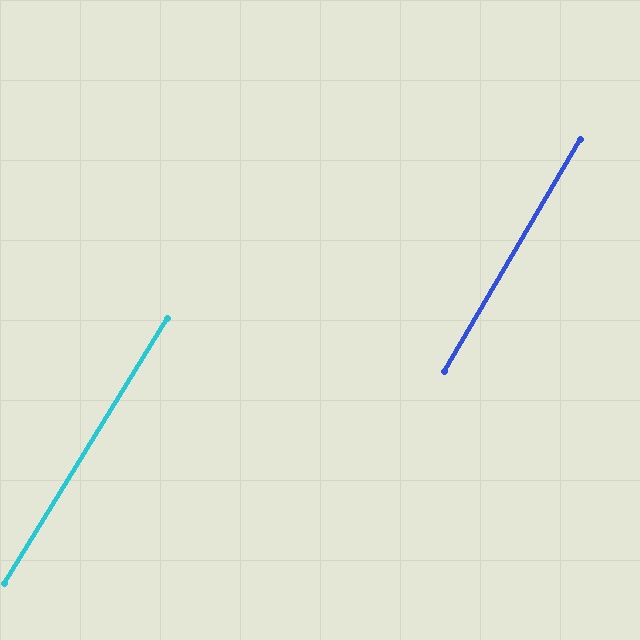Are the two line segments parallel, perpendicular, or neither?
Parallel — their directions differ by only 1.1°.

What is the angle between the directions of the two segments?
Approximately 1 degree.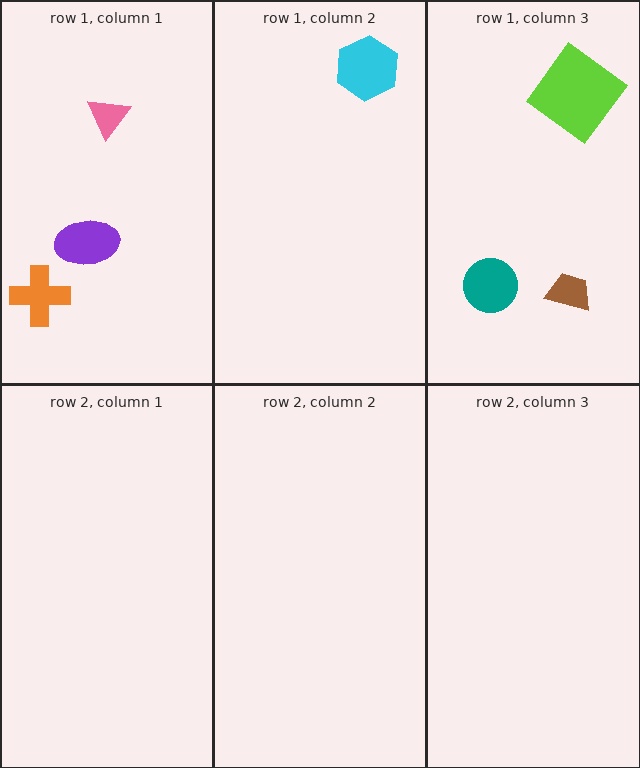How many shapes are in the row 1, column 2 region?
1.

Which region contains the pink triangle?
The row 1, column 1 region.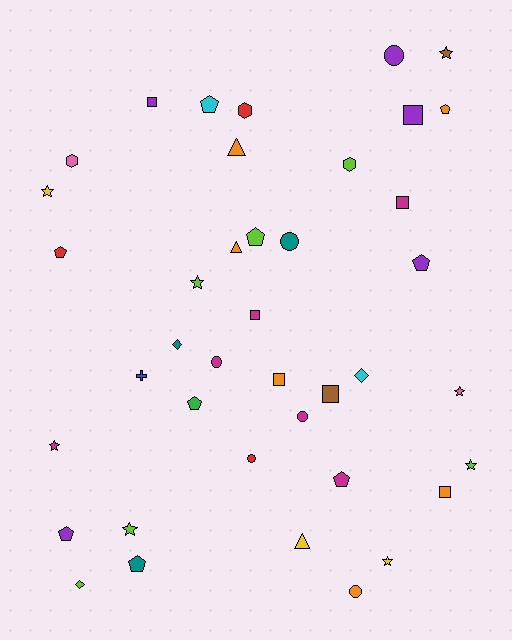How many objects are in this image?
There are 40 objects.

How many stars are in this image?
There are 8 stars.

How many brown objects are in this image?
There are 2 brown objects.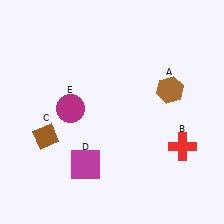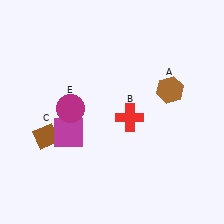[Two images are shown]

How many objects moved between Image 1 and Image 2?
2 objects moved between the two images.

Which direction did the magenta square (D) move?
The magenta square (D) moved up.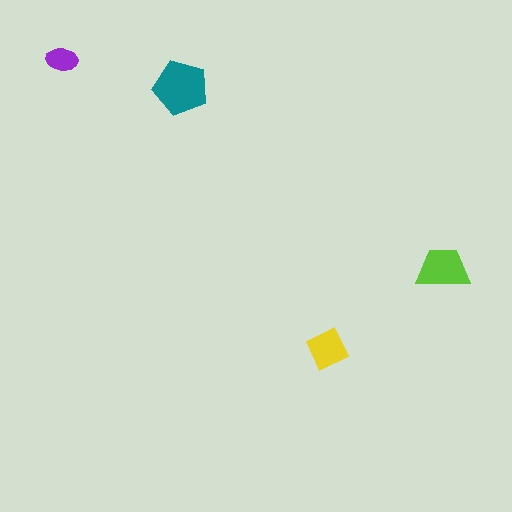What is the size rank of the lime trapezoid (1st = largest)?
2nd.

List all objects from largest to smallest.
The teal pentagon, the lime trapezoid, the yellow diamond, the purple ellipse.